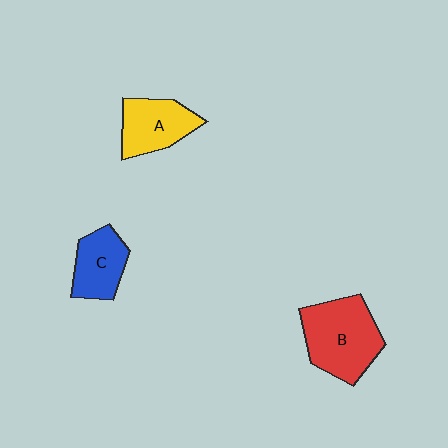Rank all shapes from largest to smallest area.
From largest to smallest: B (red), A (yellow), C (blue).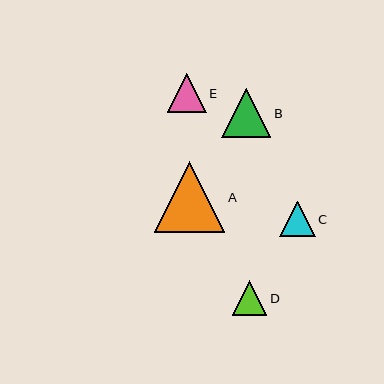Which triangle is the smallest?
Triangle D is the smallest with a size of approximately 35 pixels.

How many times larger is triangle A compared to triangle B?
Triangle A is approximately 1.4 times the size of triangle B.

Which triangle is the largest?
Triangle A is the largest with a size of approximately 71 pixels.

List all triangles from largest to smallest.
From largest to smallest: A, B, E, C, D.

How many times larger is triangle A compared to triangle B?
Triangle A is approximately 1.4 times the size of triangle B.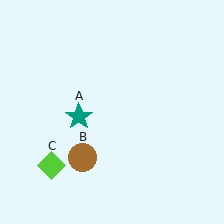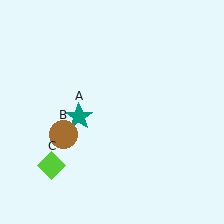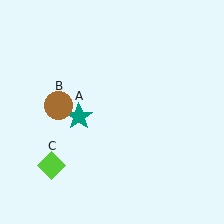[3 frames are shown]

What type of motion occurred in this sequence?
The brown circle (object B) rotated clockwise around the center of the scene.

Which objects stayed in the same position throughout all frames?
Teal star (object A) and lime diamond (object C) remained stationary.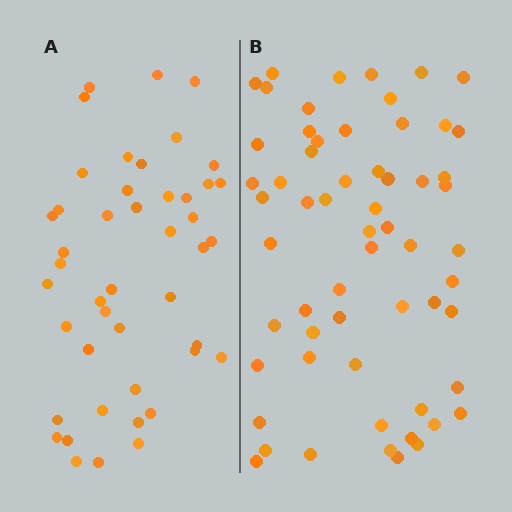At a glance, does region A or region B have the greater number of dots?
Region B (the right region) has more dots.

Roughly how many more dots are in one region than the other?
Region B has approximately 15 more dots than region A.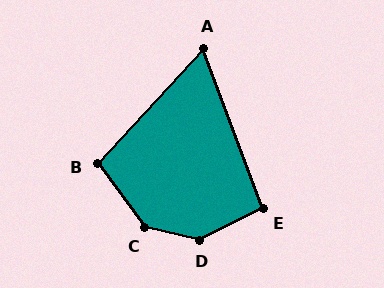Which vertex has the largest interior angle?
D, at approximately 141 degrees.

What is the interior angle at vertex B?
Approximately 101 degrees (obtuse).